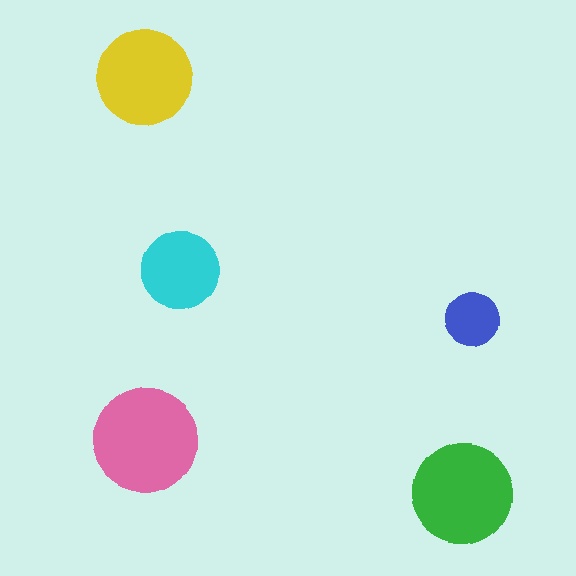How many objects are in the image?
There are 5 objects in the image.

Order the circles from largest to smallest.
the pink one, the green one, the yellow one, the cyan one, the blue one.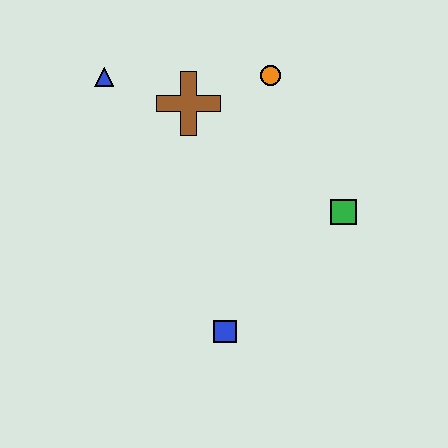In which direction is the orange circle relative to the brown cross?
The orange circle is to the right of the brown cross.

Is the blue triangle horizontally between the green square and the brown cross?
No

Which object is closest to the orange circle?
The brown cross is closest to the orange circle.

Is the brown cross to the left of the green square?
Yes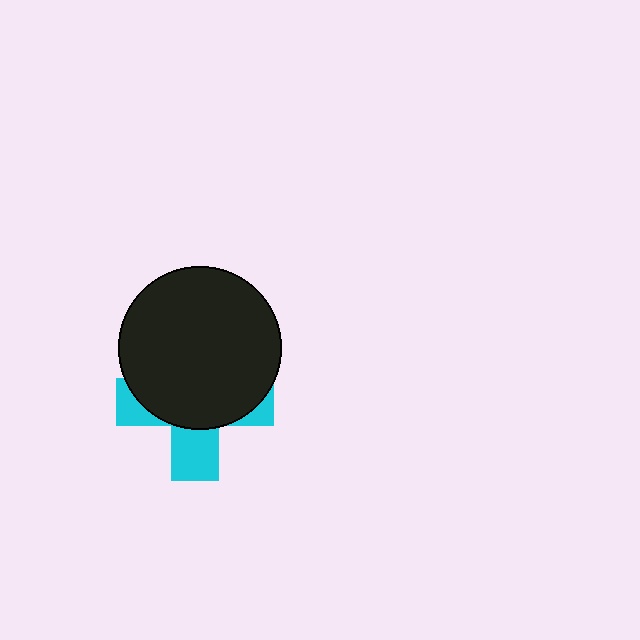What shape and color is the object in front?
The object in front is a black circle.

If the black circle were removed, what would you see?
You would see the complete cyan cross.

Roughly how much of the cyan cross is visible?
A small part of it is visible (roughly 35%).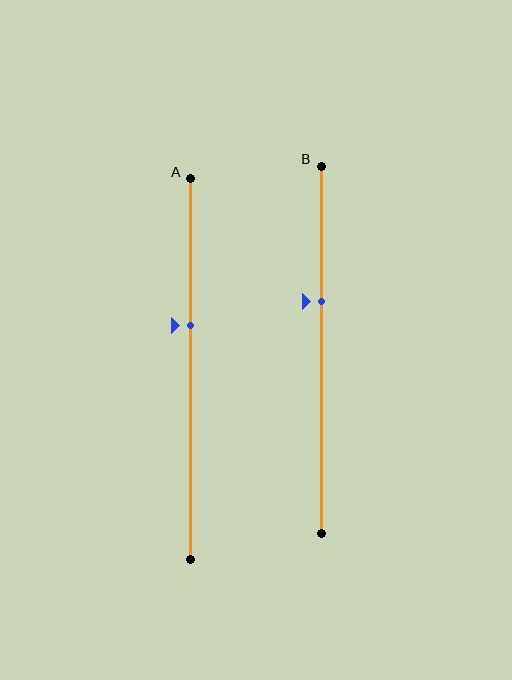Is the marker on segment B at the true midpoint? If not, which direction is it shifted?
No, the marker on segment B is shifted upward by about 13% of the segment length.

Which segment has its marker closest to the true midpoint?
Segment A has its marker closest to the true midpoint.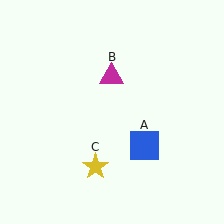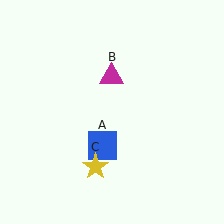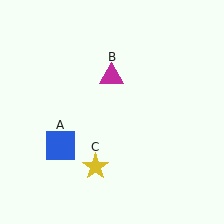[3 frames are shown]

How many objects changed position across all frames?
1 object changed position: blue square (object A).